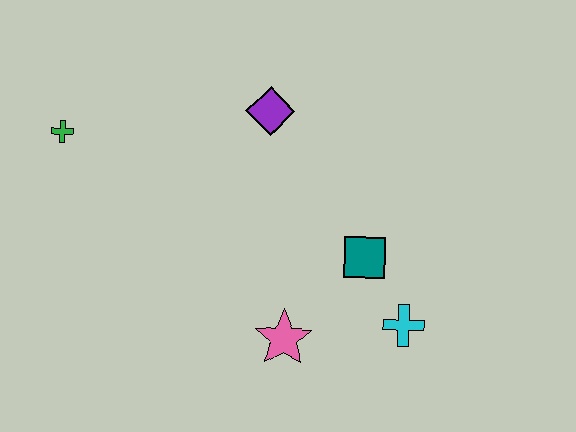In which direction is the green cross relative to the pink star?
The green cross is to the left of the pink star.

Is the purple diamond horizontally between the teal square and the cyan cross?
No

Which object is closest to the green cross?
The purple diamond is closest to the green cross.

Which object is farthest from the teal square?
The green cross is farthest from the teal square.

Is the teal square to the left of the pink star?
No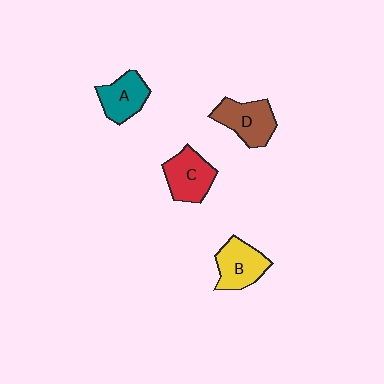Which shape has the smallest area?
Shape A (teal).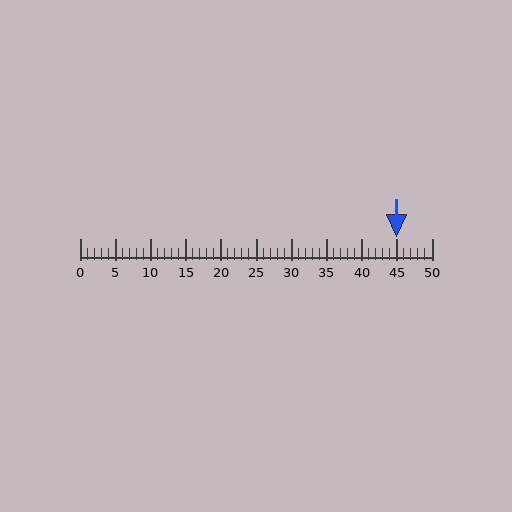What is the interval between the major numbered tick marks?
The major tick marks are spaced 5 units apart.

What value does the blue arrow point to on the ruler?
The blue arrow points to approximately 45.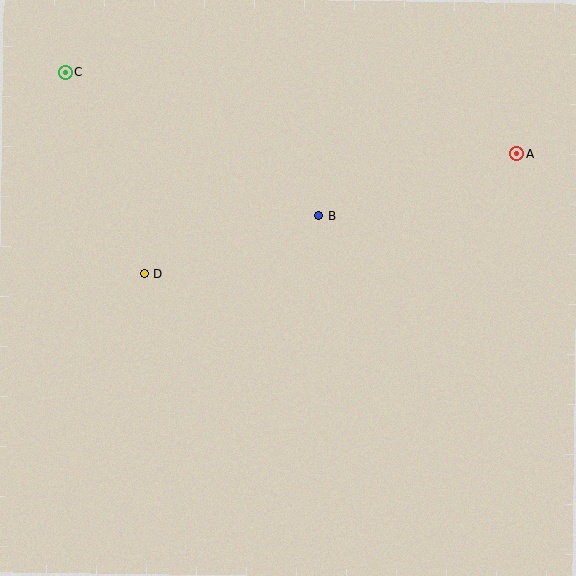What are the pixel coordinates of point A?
Point A is at (516, 154).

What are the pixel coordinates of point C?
Point C is at (65, 72).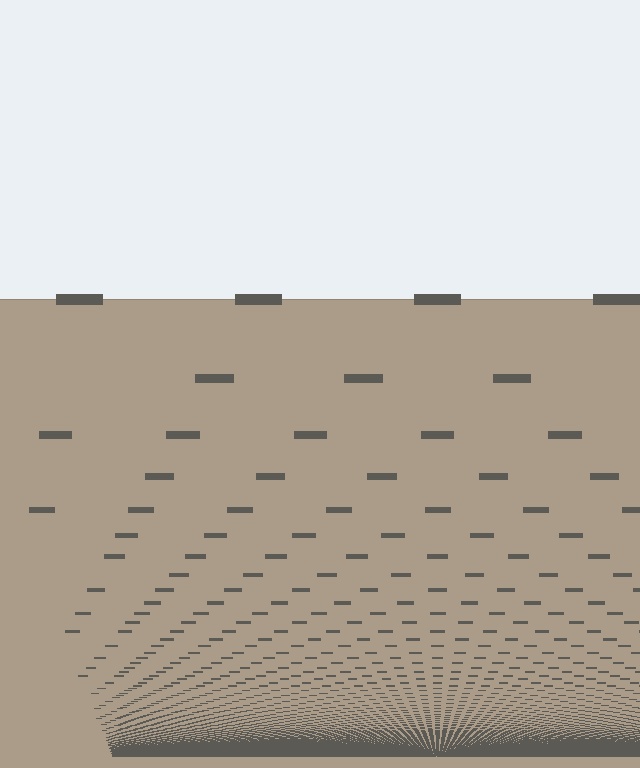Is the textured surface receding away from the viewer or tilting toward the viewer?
The surface appears to tilt toward the viewer. Texture elements get larger and sparser toward the top.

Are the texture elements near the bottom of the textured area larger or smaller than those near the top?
Smaller. The gradient is inverted — elements near the bottom are smaller and denser.